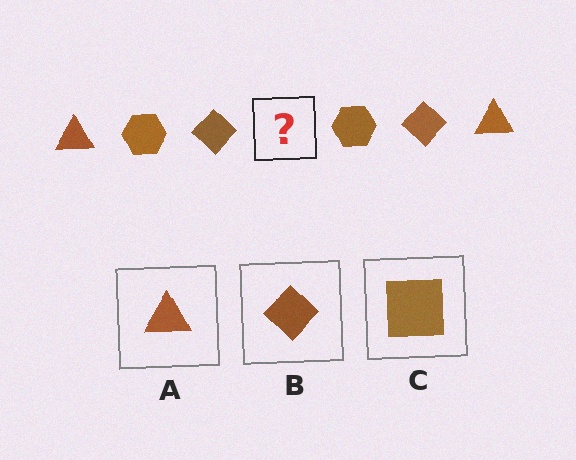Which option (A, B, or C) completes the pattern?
A.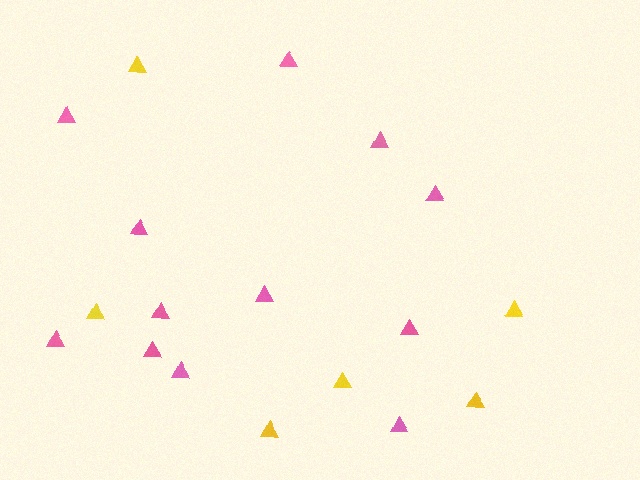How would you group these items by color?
There are 2 groups: one group of pink triangles (12) and one group of yellow triangles (6).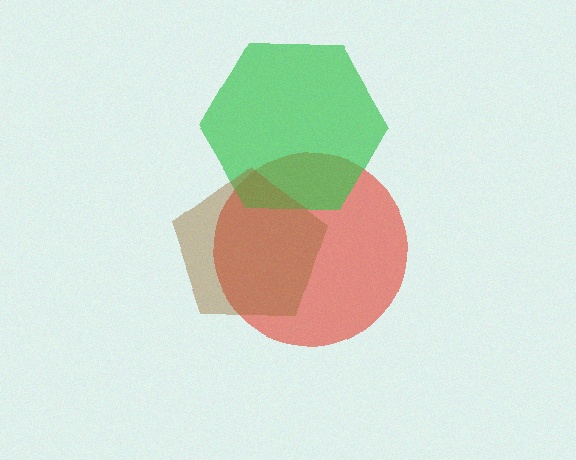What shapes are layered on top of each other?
The layered shapes are: a red circle, a green hexagon, a brown pentagon.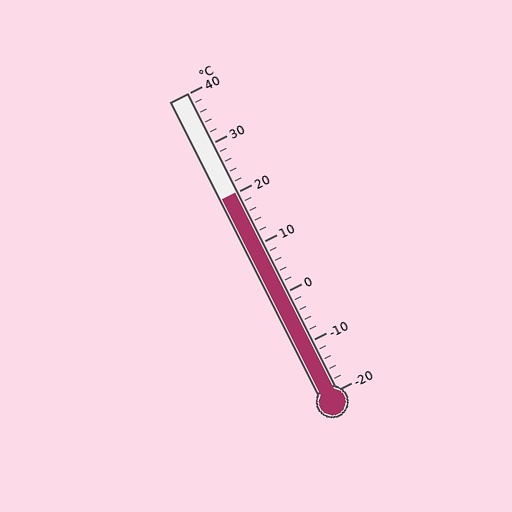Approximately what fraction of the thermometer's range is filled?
The thermometer is filled to approximately 65% of its range.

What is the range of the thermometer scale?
The thermometer scale ranges from -20°C to 40°C.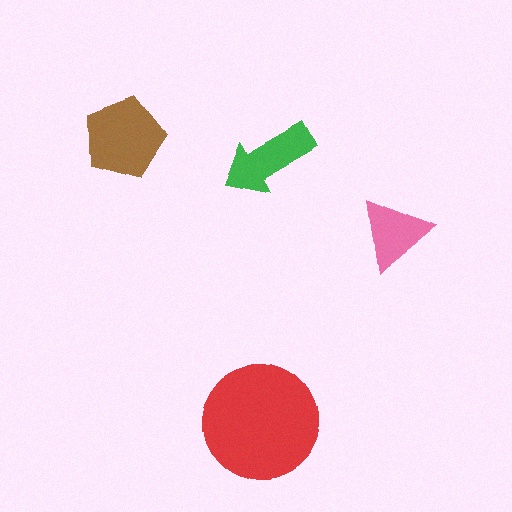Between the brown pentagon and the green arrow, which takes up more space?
The brown pentagon.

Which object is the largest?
The red circle.